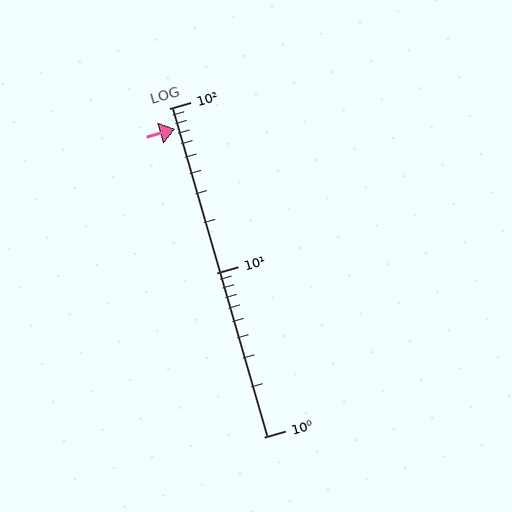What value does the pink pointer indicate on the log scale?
The pointer indicates approximately 75.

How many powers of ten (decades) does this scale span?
The scale spans 2 decades, from 1 to 100.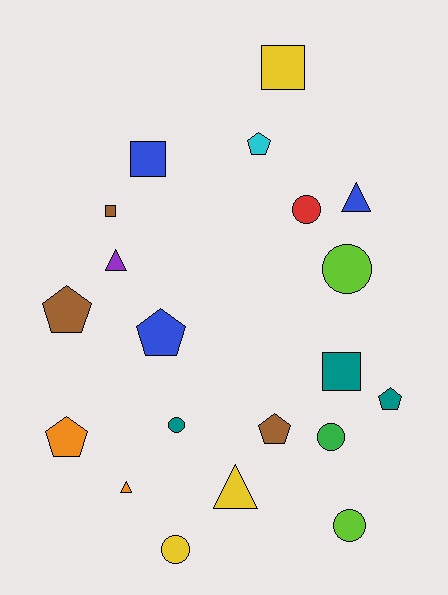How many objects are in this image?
There are 20 objects.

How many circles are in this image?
There are 6 circles.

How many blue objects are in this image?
There are 3 blue objects.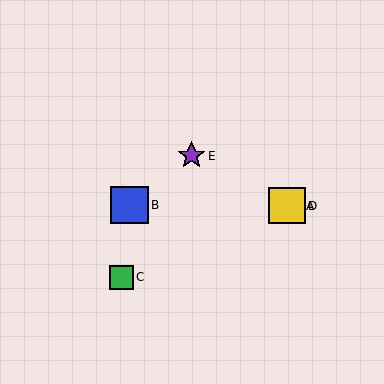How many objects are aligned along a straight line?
3 objects (A, D, E) are aligned along a straight line.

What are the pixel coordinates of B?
Object B is at (129, 205).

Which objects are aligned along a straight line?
Objects A, D, E are aligned along a straight line.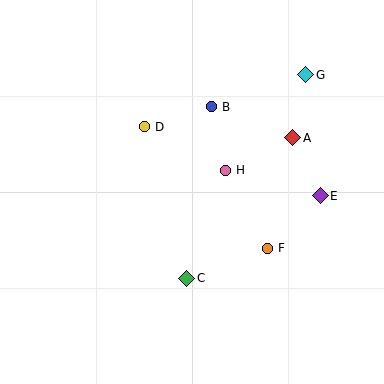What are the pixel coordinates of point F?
Point F is at (268, 248).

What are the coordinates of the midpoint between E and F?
The midpoint between E and F is at (294, 222).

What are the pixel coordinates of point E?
Point E is at (320, 196).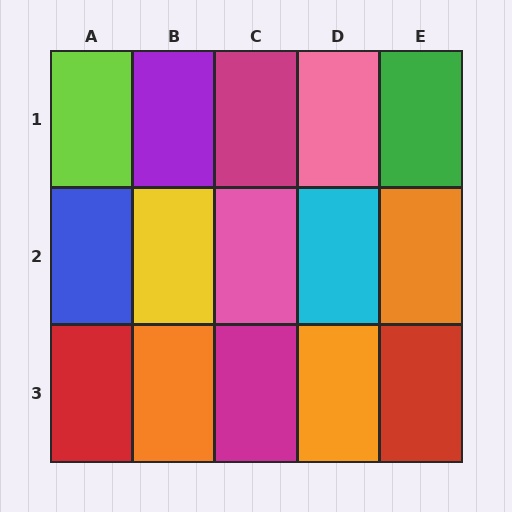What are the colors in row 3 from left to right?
Red, orange, magenta, orange, red.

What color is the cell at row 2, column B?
Yellow.